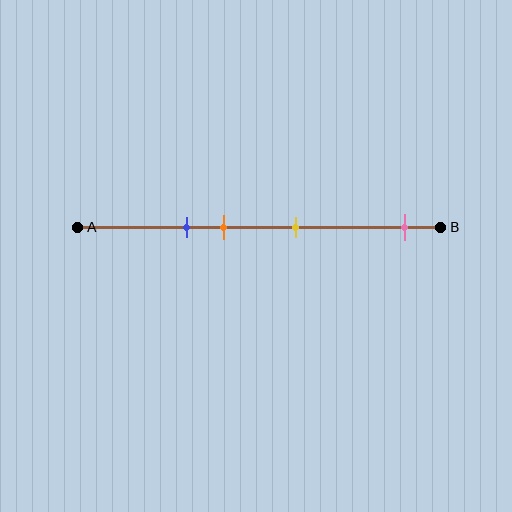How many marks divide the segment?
There are 4 marks dividing the segment.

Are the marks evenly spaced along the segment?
No, the marks are not evenly spaced.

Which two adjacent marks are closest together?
The blue and orange marks are the closest adjacent pair.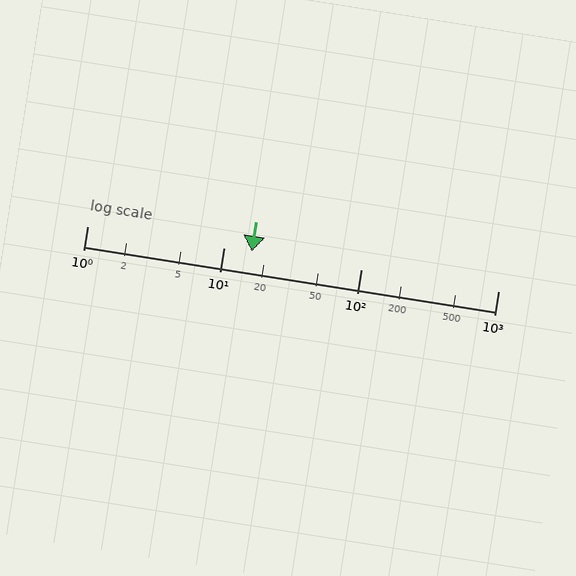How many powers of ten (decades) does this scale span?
The scale spans 3 decades, from 1 to 1000.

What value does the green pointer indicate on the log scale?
The pointer indicates approximately 16.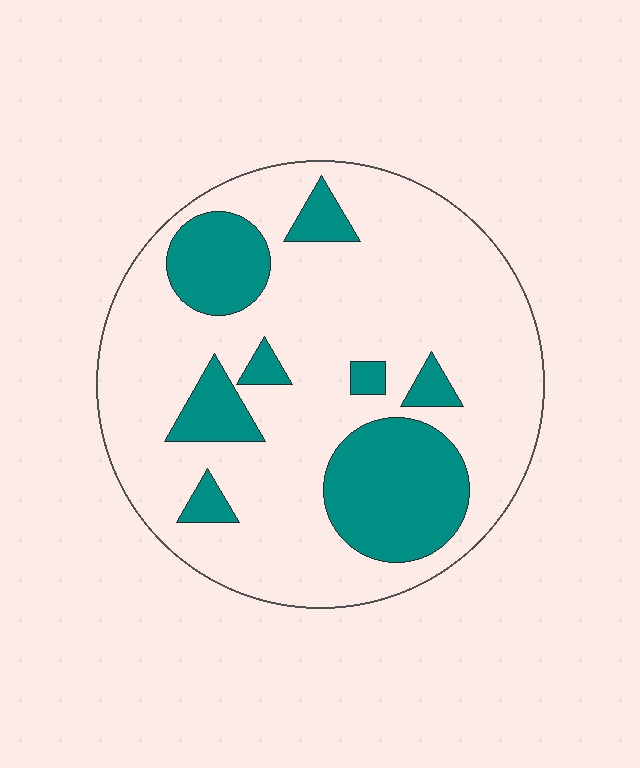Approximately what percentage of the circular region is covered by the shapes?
Approximately 25%.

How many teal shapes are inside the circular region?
8.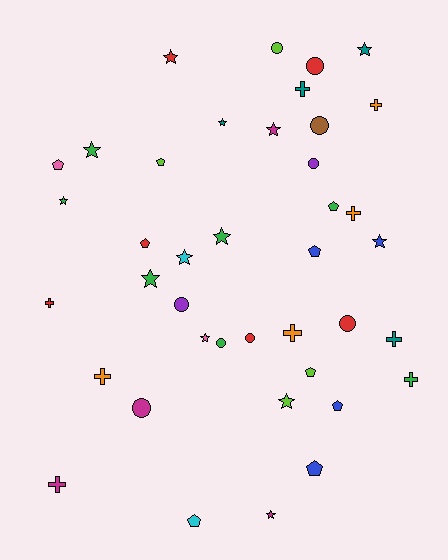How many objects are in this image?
There are 40 objects.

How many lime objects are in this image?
There are 4 lime objects.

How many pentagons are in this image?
There are 9 pentagons.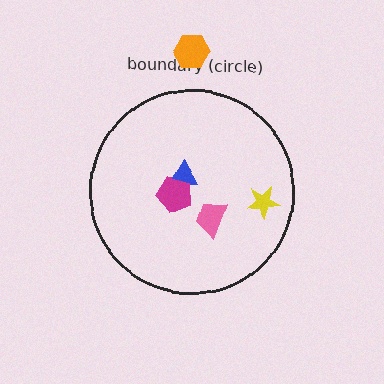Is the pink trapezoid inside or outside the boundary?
Inside.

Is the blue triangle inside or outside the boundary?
Inside.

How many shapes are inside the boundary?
4 inside, 1 outside.